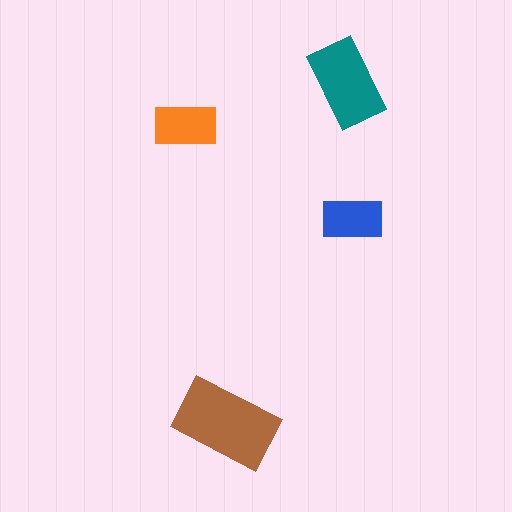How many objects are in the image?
There are 4 objects in the image.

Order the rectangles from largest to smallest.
the brown one, the teal one, the orange one, the blue one.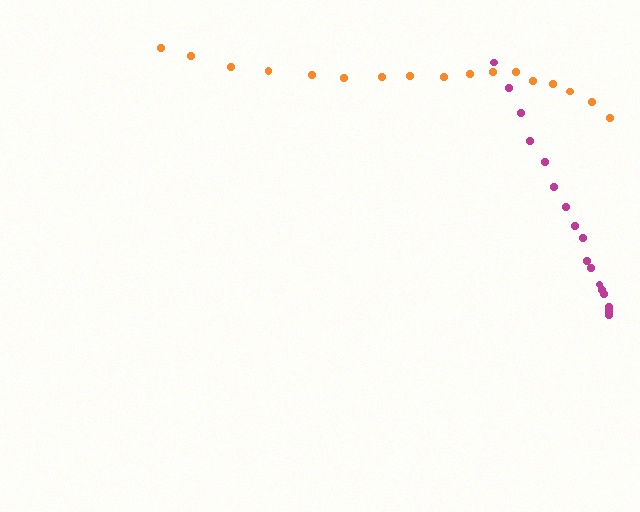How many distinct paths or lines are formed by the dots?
There are 2 distinct paths.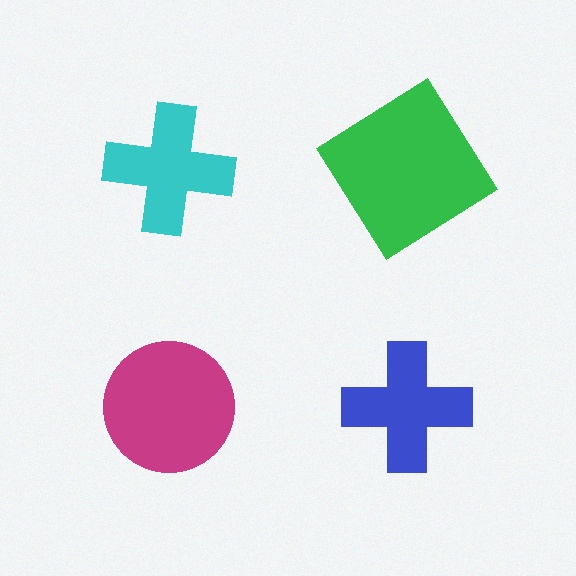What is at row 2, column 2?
A blue cross.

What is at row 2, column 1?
A magenta circle.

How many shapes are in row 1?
2 shapes.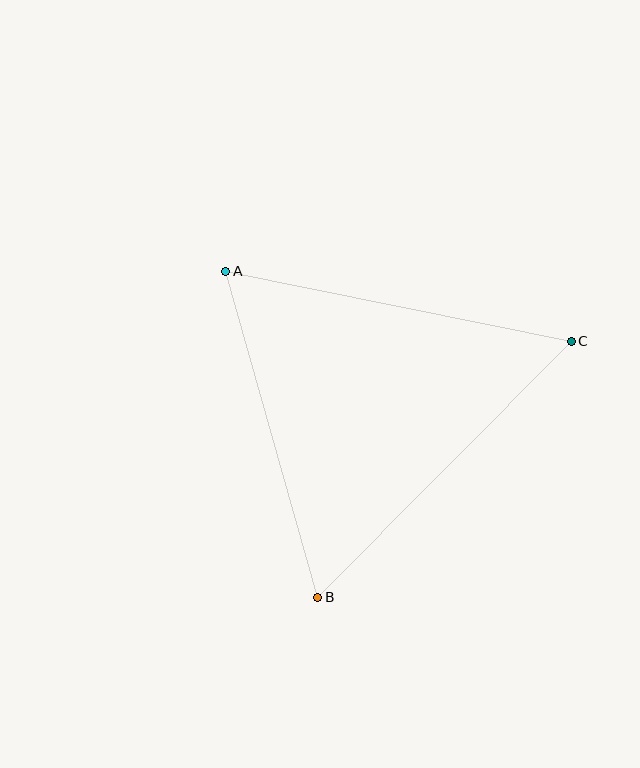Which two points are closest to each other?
Points A and B are closest to each other.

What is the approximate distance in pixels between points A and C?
The distance between A and C is approximately 352 pixels.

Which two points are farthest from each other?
Points B and C are farthest from each other.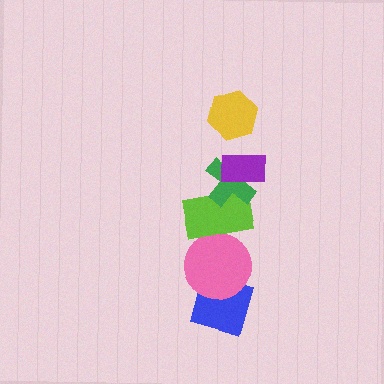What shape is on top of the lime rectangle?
The green cross is on top of the lime rectangle.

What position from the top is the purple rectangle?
The purple rectangle is 2nd from the top.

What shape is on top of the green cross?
The purple rectangle is on top of the green cross.